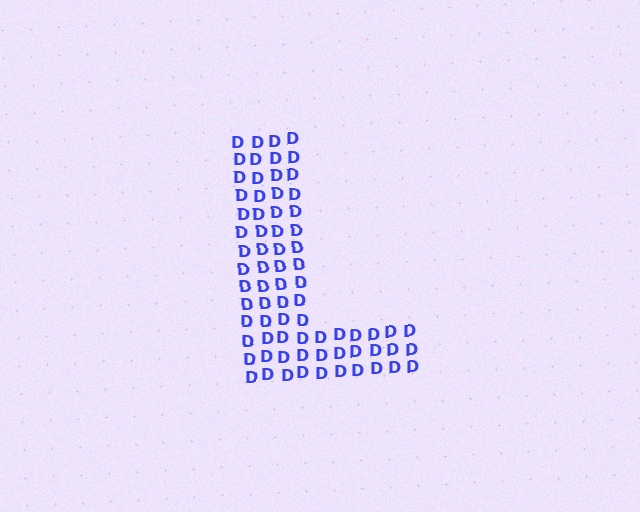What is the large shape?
The large shape is the letter L.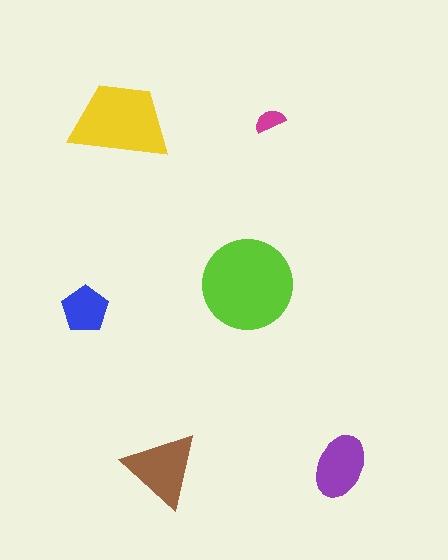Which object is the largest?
The lime circle.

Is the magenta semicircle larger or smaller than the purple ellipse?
Smaller.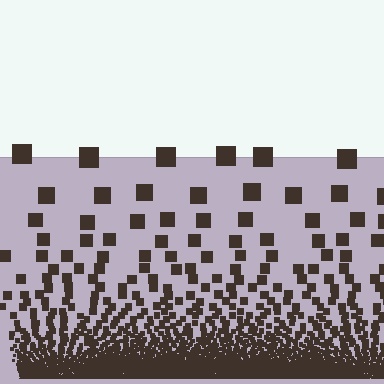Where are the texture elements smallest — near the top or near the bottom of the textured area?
Near the bottom.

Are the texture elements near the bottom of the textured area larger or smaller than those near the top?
Smaller. The gradient is inverted — elements near the bottom are smaller and denser.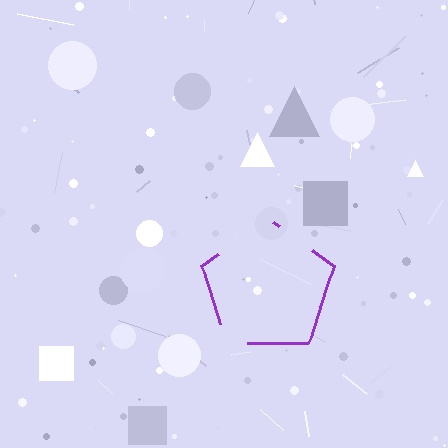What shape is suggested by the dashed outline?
The dashed outline suggests a pentagon.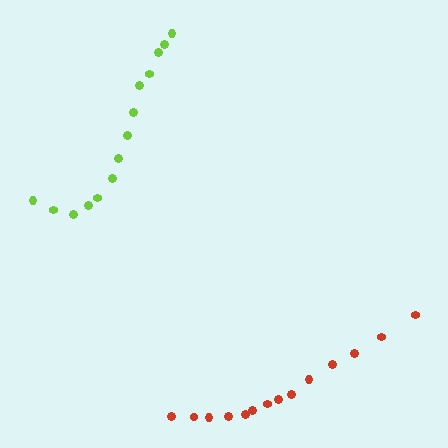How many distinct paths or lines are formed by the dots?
There are 2 distinct paths.